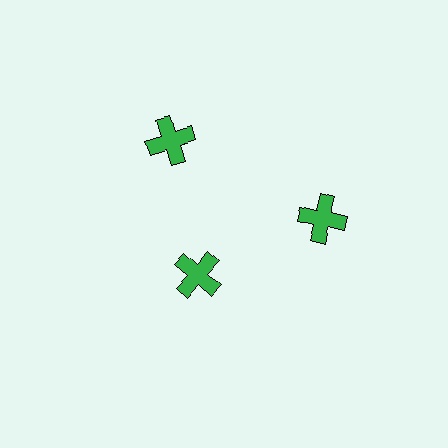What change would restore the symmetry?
The symmetry would be restored by moving it outward, back onto the ring so that all 3 crosses sit at equal angles and equal distance from the center.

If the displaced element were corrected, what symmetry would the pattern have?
It would have 3-fold rotational symmetry — the pattern would map onto itself every 120 degrees.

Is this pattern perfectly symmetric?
No. The 3 green crosses are arranged in a ring, but one element near the 7 o'clock position is pulled inward toward the center, breaking the 3-fold rotational symmetry.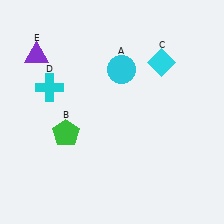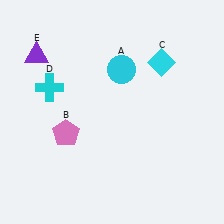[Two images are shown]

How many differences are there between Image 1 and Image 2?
There is 1 difference between the two images.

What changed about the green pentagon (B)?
In Image 1, B is green. In Image 2, it changed to pink.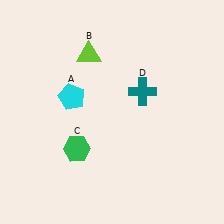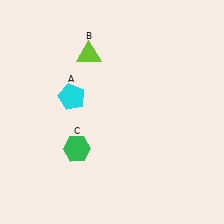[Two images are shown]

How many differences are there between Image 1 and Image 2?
There is 1 difference between the two images.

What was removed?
The teal cross (D) was removed in Image 2.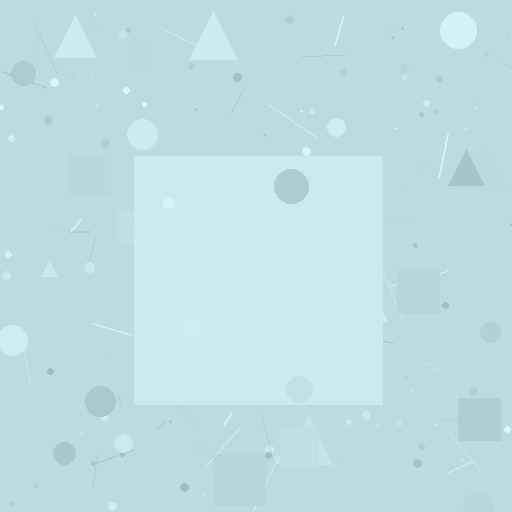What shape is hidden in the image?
A square is hidden in the image.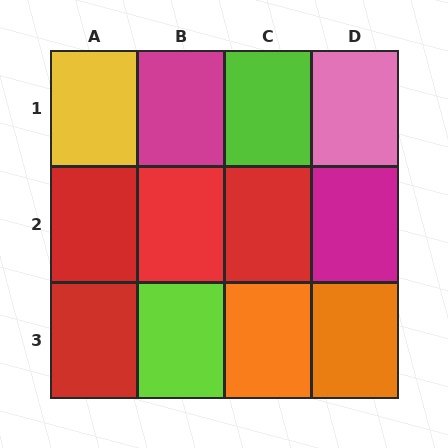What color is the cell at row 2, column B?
Red.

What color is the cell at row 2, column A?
Red.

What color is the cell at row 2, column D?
Magenta.